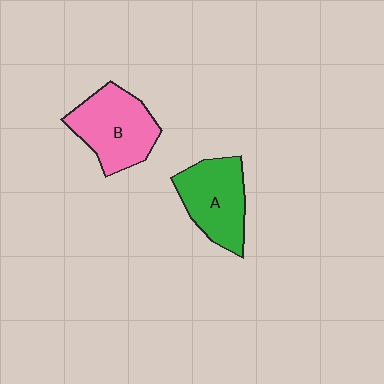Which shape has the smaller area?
Shape A (green).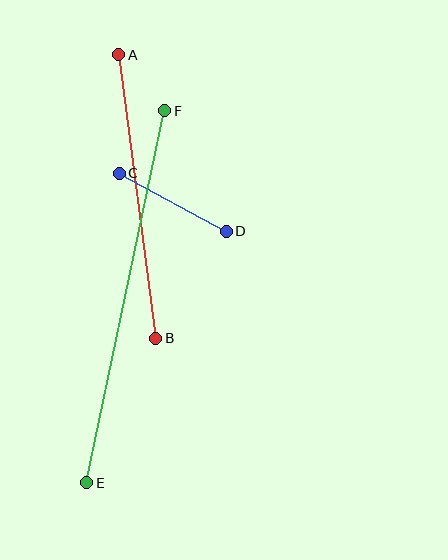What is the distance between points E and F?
The distance is approximately 380 pixels.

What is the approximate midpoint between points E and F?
The midpoint is at approximately (126, 297) pixels.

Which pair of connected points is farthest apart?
Points E and F are farthest apart.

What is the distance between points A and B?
The distance is approximately 286 pixels.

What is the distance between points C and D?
The distance is approximately 122 pixels.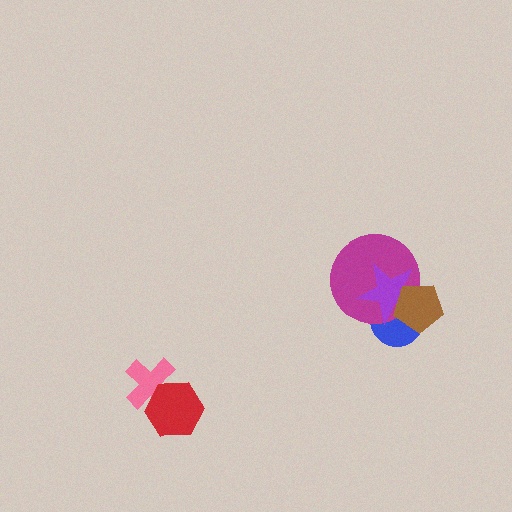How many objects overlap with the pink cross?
1 object overlaps with the pink cross.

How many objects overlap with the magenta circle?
3 objects overlap with the magenta circle.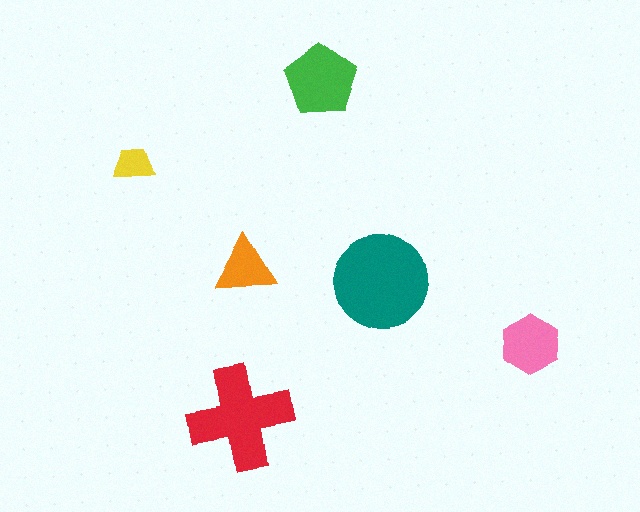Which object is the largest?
The teal circle.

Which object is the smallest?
The yellow trapezoid.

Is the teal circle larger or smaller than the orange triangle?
Larger.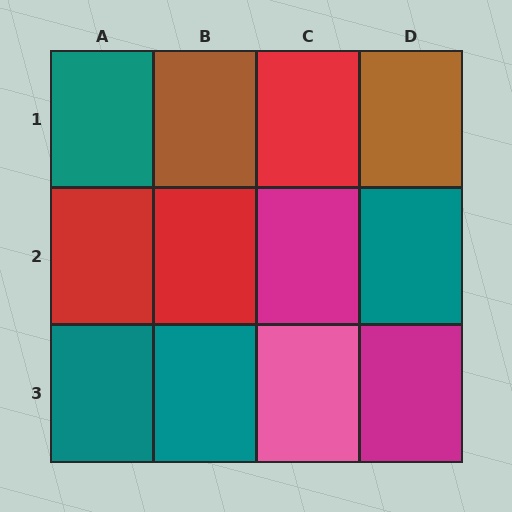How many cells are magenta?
2 cells are magenta.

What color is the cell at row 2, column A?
Red.